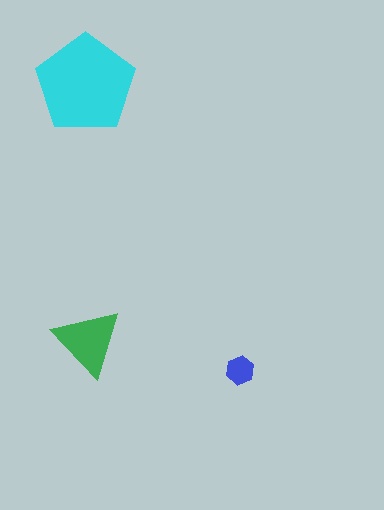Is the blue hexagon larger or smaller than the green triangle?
Smaller.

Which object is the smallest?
The blue hexagon.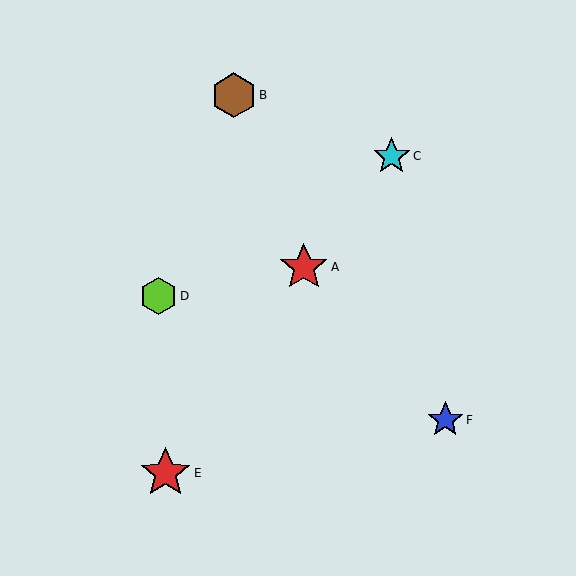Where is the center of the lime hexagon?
The center of the lime hexagon is at (159, 296).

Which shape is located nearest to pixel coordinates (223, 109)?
The brown hexagon (labeled B) at (234, 95) is nearest to that location.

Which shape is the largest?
The red star (labeled E) is the largest.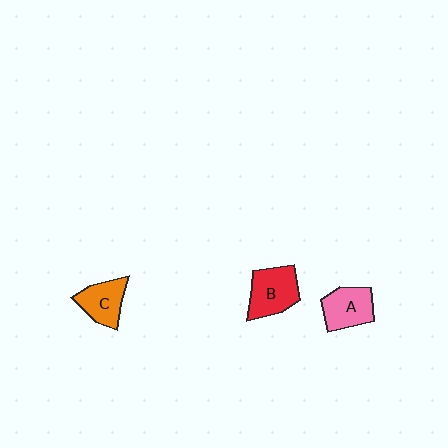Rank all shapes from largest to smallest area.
From largest to smallest: B (red), A (pink), C (orange).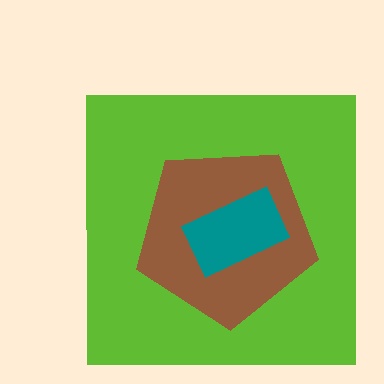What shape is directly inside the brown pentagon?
The teal rectangle.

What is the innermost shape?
The teal rectangle.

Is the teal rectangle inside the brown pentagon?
Yes.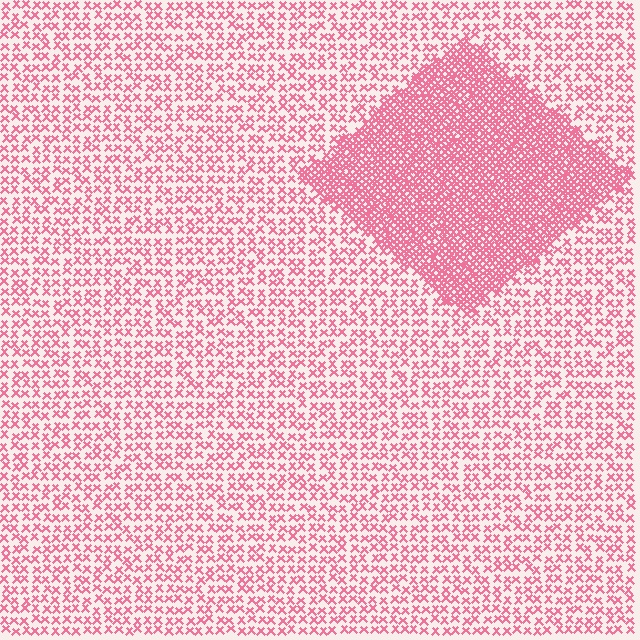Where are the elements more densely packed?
The elements are more densely packed inside the diamond boundary.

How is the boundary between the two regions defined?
The boundary is defined by a change in element density (approximately 2.6x ratio). All elements are the same color, size, and shape.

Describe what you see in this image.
The image contains small pink elements arranged at two different densities. A diamond-shaped region is visible where the elements are more densely packed than the surrounding area.